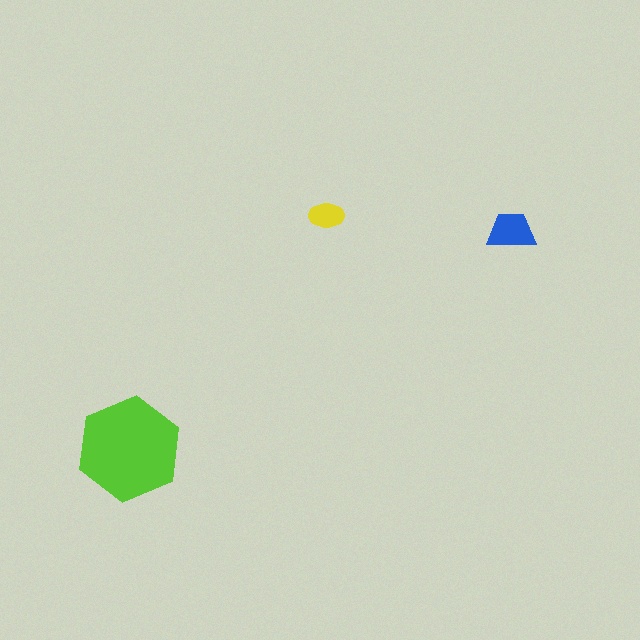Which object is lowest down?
The lime hexagon is bottommost.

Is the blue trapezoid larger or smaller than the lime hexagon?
Smaller.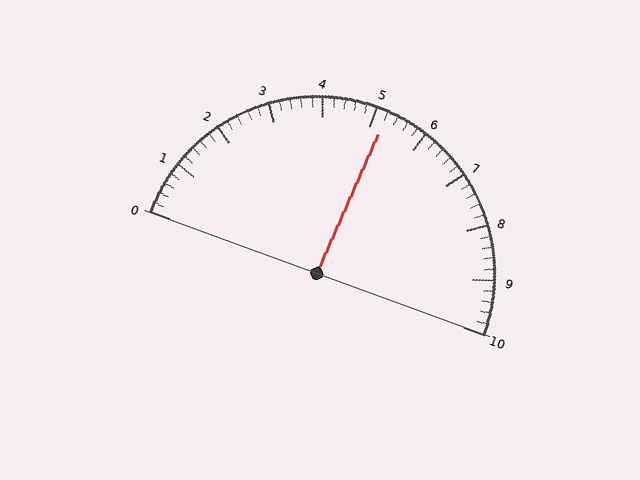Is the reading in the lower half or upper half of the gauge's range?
The reading is in the upper half of the range (0 to 10).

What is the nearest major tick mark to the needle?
The nearest major tick mark is 5.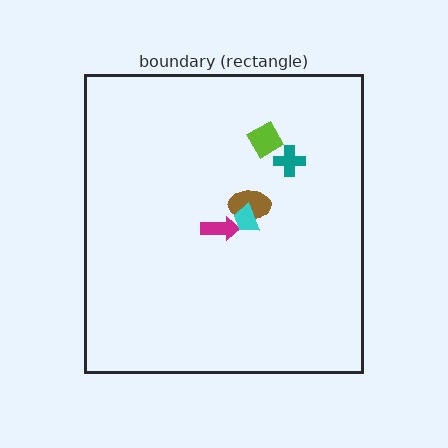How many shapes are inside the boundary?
5 inside, 0 outside.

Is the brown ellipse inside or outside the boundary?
Inside.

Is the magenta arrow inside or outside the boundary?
Inside.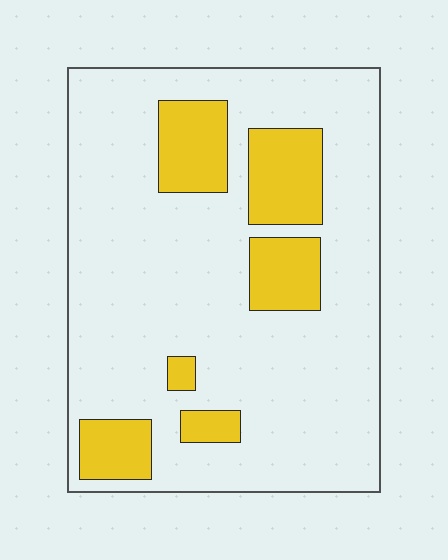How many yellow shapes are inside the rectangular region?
6.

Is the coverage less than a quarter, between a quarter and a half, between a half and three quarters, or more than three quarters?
Less than a quarter.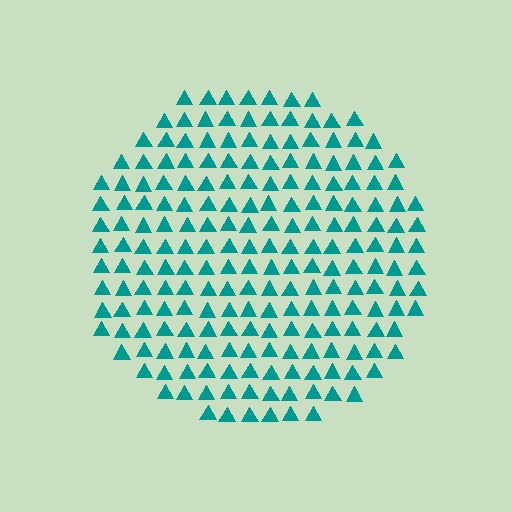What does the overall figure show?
The overall figure shows a circle.